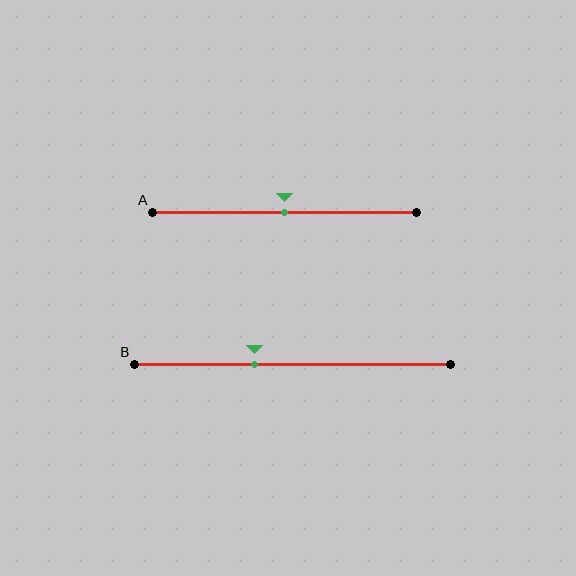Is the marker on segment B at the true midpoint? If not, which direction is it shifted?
No, the marker on segment B is shifted to the left by about 12% of the segment length.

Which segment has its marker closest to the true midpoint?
Segment A has its marker closest to the true midpoint.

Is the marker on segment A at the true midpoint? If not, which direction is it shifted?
Yes, the marker on segment A is at the true midpoint.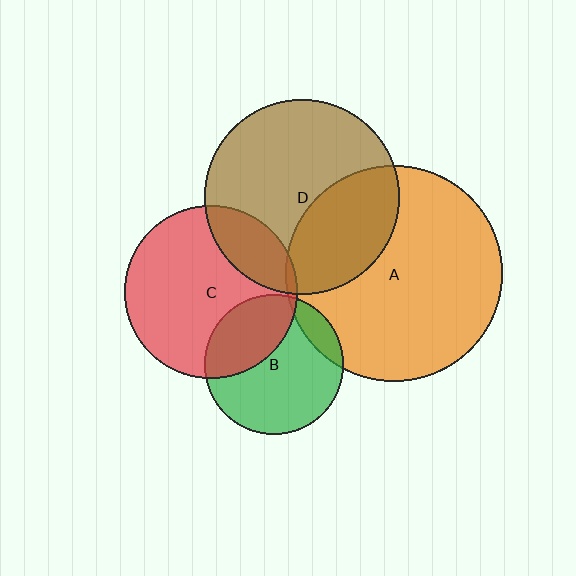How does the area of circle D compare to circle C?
Approximately 1.3 times.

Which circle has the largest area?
Circle A (orange).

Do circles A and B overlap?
Yes.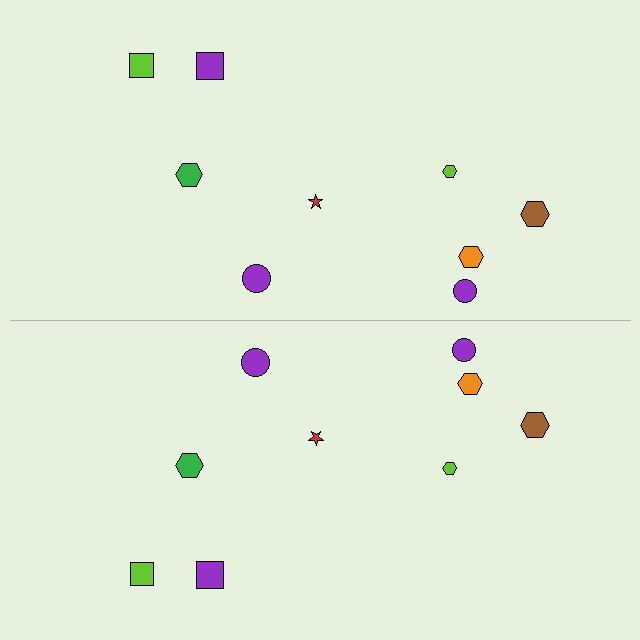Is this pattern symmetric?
Yes, this pattern has bilateral (reflection) symmetry.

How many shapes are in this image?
There are 18 shapes in this image.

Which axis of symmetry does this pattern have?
The pattern has a horizontal axis of symmetry running through the center of the image.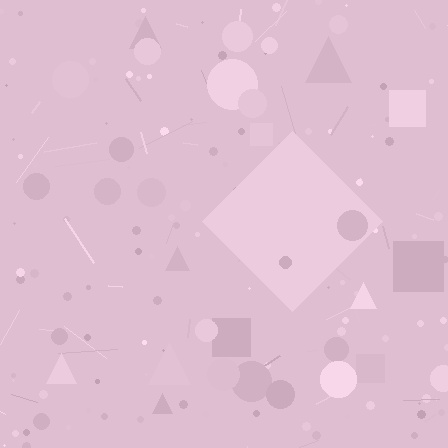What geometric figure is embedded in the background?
A diamond is embedded in the background.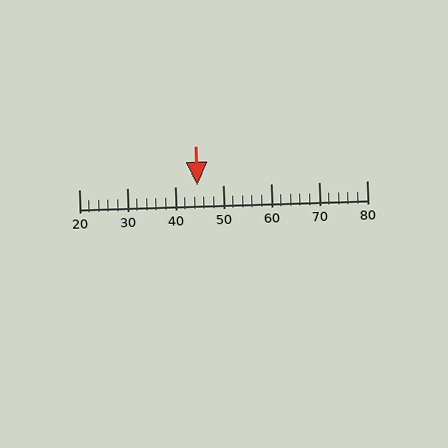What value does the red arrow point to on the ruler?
The red arrow points to approximately 45.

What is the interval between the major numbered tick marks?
The major tick marks are spaced 10 units apart.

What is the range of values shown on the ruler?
The ruler shows values from 20 to 80.